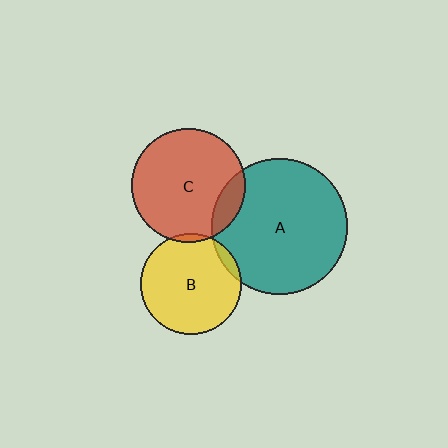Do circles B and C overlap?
Yes.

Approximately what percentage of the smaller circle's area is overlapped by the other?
Approximately 5%.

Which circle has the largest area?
Circle A (teal).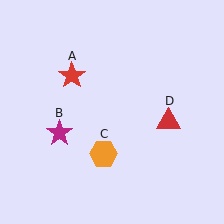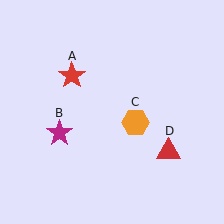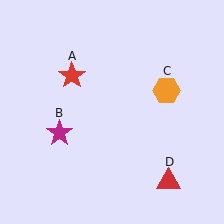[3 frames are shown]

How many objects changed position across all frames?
2 objects changed position: orange hexagon (object C), red triangle (object D).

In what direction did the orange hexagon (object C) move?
The orange hexagon (object C) moved up and to the right.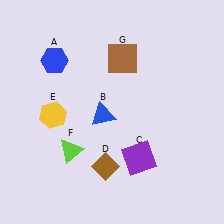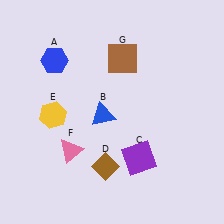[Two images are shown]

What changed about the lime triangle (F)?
In Image 1, F is lime. In Image 2, it changed to pink.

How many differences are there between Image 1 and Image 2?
There is 1 difference between the two images.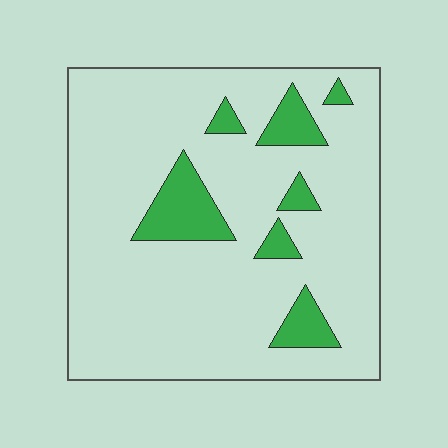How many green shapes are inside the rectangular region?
7.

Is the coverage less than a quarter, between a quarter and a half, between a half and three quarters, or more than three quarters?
Less than a quarter.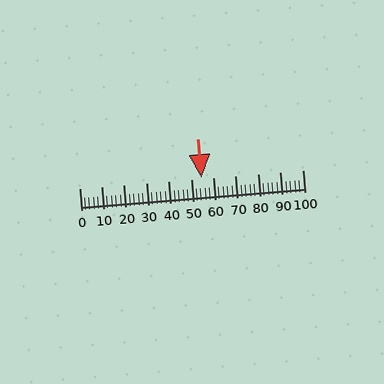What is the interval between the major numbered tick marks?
The major tick marks are spaced 10 units apart.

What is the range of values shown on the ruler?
The ruler shows values from 0 to 100.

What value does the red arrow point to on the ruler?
The red arrow points to approximately 55.